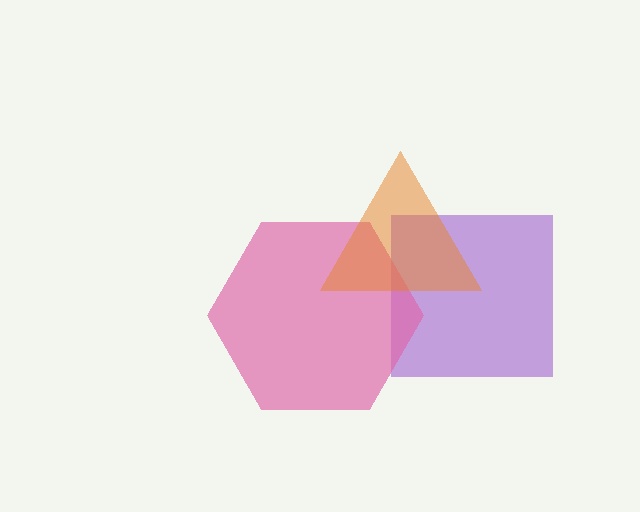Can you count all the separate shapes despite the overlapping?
Yes, there are 3 separate shapes.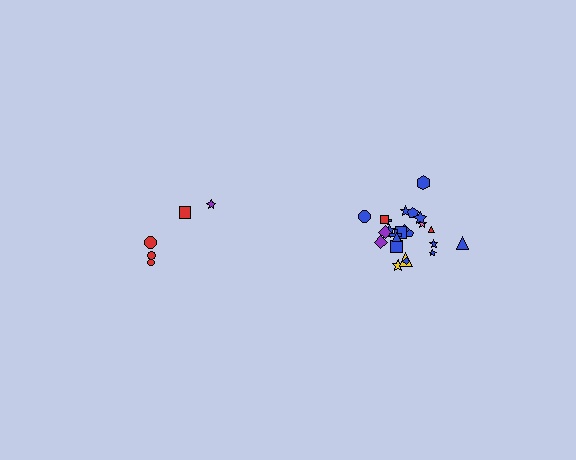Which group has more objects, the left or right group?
The right group.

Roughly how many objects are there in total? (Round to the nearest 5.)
Roughly 30 objects in total.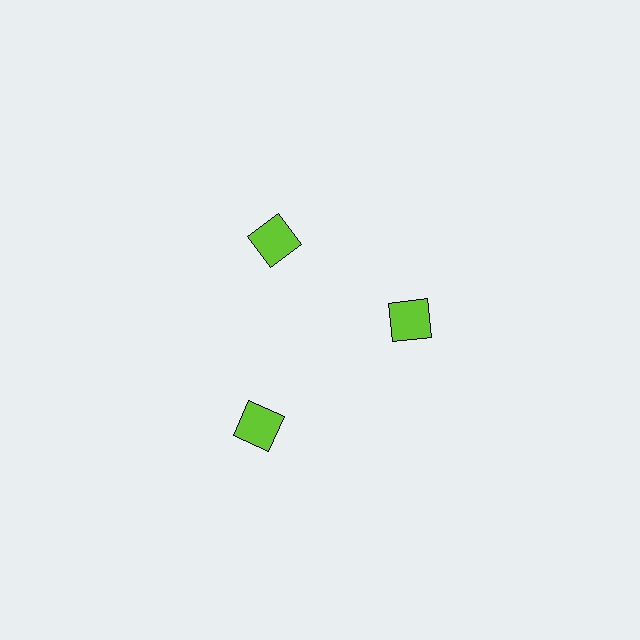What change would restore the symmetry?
The symmetry would be restored by moving it inward, back onto the ring so that all 3 squares sit at equal angles and equal distance from the center.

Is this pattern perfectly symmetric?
No. The 3 lime squares are arranged in a ring, but one element near the 7 o'clock position is pushed outward from the center, breaking the 3-fold rotational symmetry.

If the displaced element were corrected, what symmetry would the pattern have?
It would have 3-fold rotational symmetry — the pattern would map onto itself every 120 degrees.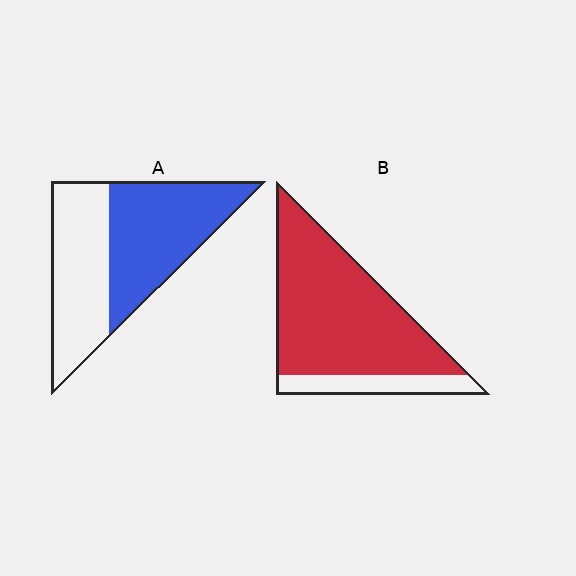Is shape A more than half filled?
Roughly half.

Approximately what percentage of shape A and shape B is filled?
A is approximately 55% and B is approximately 80%.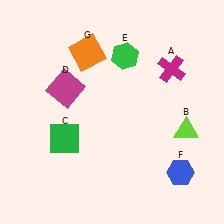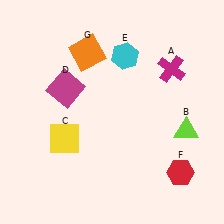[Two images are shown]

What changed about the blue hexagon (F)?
In Image 1, F is blue. In Image 2, it changed to red.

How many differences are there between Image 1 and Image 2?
There are 3 differences between the two images.